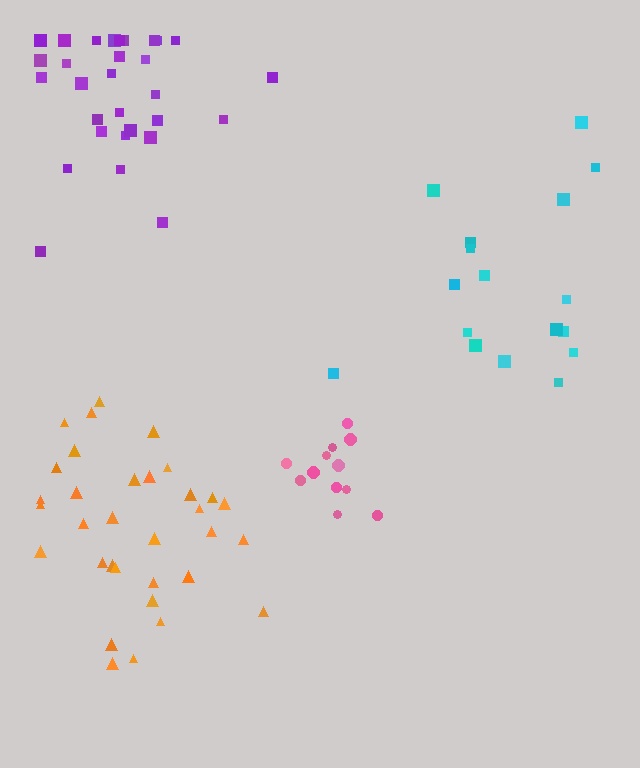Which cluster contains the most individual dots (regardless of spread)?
Orange (33).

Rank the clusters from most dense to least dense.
pink, orange, purple, cyan.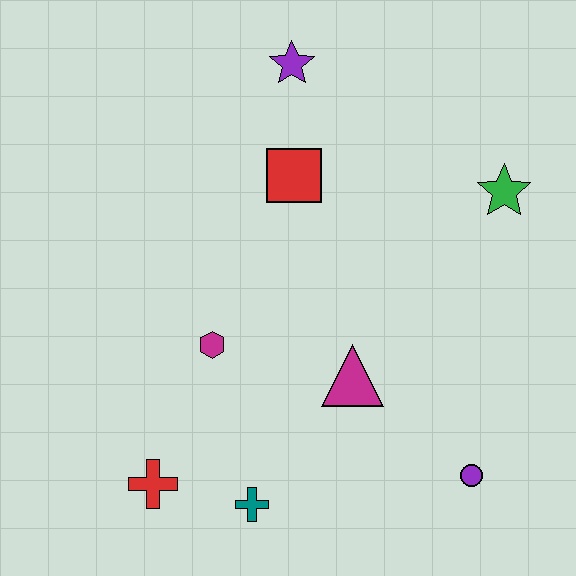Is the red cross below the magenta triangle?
Yes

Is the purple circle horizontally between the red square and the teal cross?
No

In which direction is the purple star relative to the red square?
The purple star is above the red square.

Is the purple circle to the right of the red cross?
Yes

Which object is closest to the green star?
The red square is closest to the green star.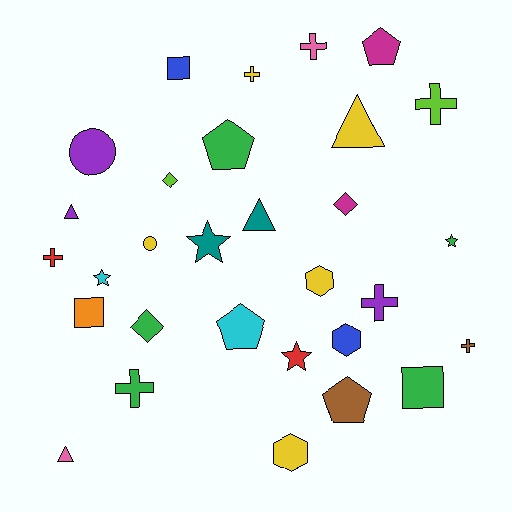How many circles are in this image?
There are 2 circles.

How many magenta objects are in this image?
There are 2 magenta objects.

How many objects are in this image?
There are 30 objects.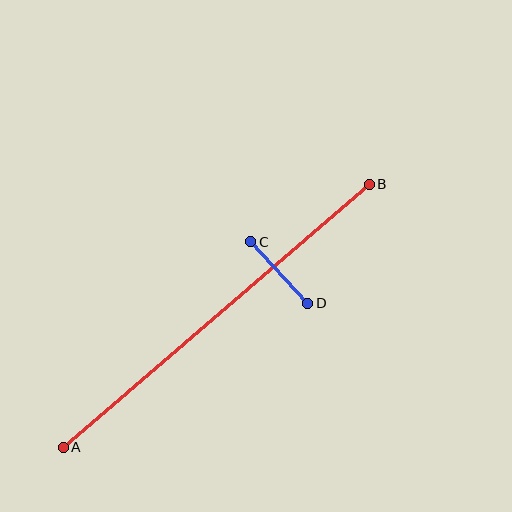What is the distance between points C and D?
The distance is approximately 84 pixels.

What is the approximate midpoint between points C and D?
The midpoint is at approximately (279, 272) pixels.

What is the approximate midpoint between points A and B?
The midpoint is at approximately (216, 316) pixels.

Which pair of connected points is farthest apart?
Points A and B are farthest apart.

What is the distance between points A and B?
The distance is approximately 403 pixels.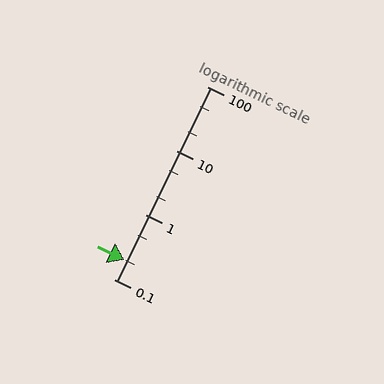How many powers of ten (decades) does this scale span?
The scale spans 3 decades, from 0.1 to 100.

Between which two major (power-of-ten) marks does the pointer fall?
The pointer is between 0.1 and 1.